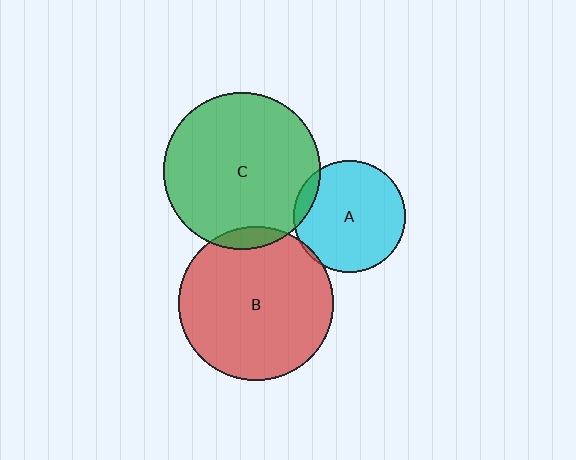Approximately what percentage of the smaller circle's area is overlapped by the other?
Approximately 5%.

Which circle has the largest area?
Circle C (green).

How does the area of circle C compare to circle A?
Approximately 2.0 times.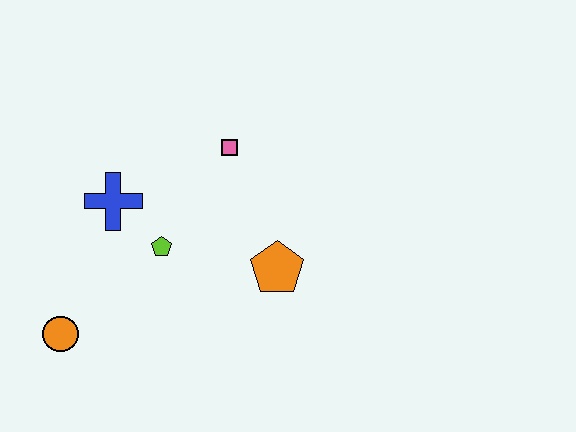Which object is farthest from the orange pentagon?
The orange circle is farthest from the orange pentagon.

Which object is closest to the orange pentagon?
The lime pentagon is closest to the orange pentagon.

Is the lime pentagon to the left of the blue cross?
No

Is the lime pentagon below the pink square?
Yes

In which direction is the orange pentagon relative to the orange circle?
The orange pentagon is to the right of the orange circle.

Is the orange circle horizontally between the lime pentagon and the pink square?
No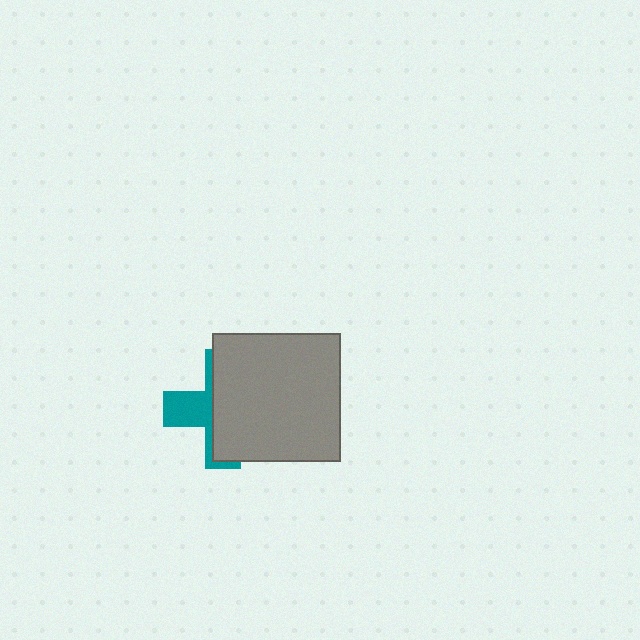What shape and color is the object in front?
The object in front is a gray square.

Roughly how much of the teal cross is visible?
A small part of it is visible (roughly 34%).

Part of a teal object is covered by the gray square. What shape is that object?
It is a cross.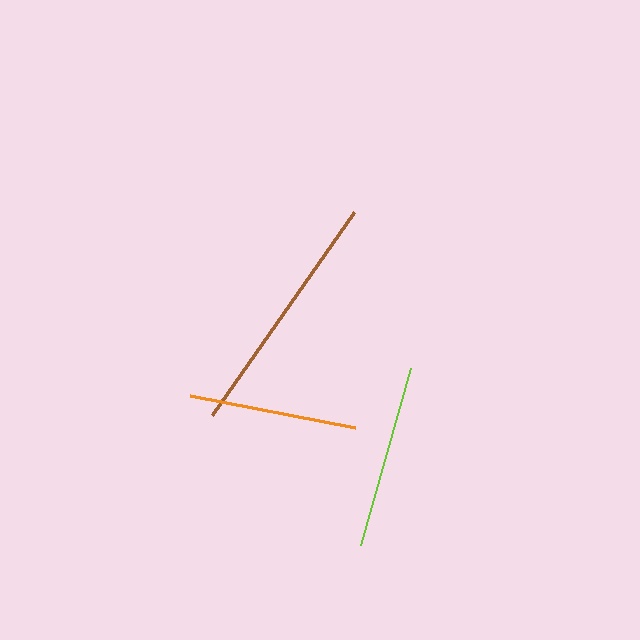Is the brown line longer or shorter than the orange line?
The brown line is longer than the orange line.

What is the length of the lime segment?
The lime segment is approximately 183 pixels long.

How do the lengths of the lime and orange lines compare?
The lime and orange lines are approximately the same length.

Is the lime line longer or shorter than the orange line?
The lime line is longer than the orange line.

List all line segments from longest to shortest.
From longest to shortest: brown, lime, orange.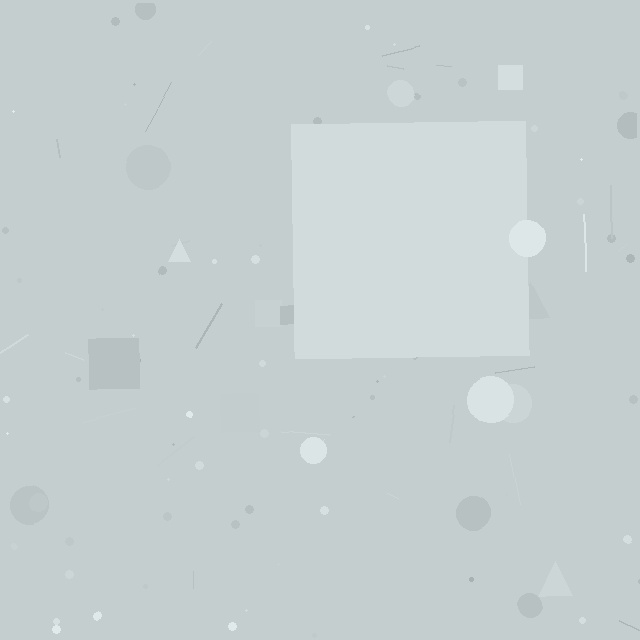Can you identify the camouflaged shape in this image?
The camouflaged shape is a square.